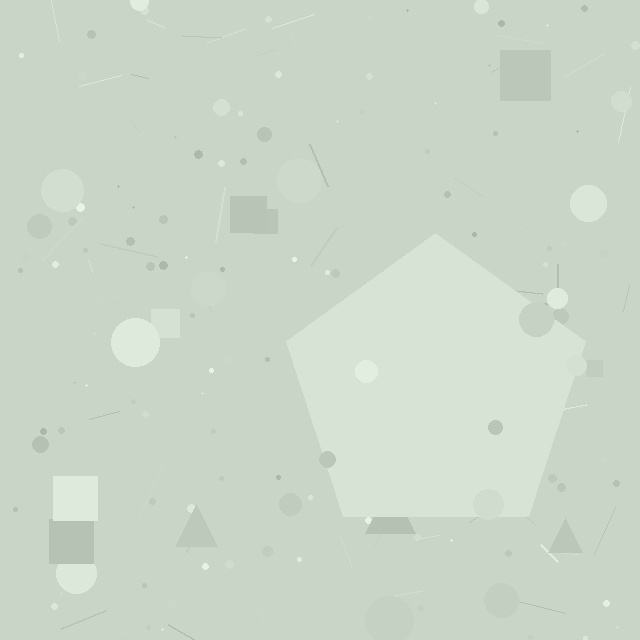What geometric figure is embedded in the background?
A pentagon is embedded in the background.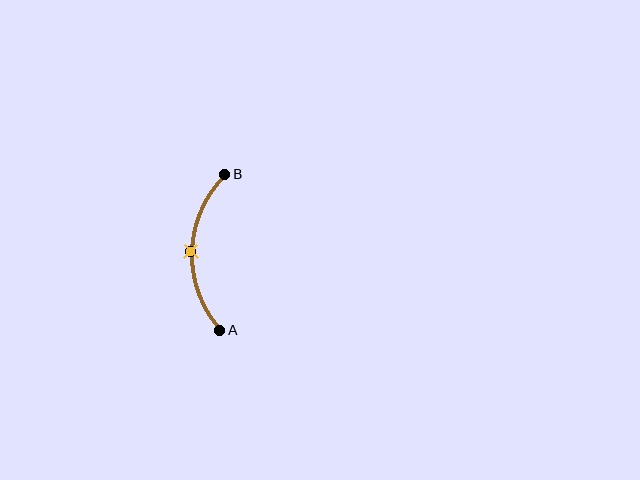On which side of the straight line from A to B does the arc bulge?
The arc bulges to the left of the straight line connecting A and B.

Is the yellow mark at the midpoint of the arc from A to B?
Yes. The yellow mark lies on the arc at equal arc-length from both A and B — it is the arc midpoint.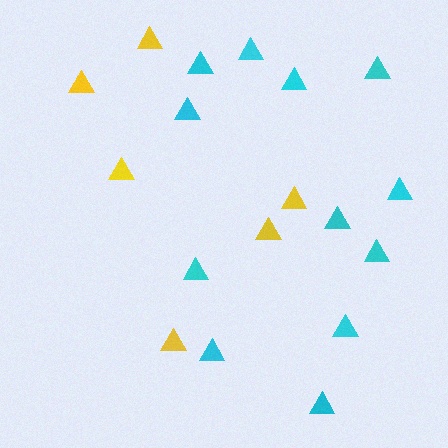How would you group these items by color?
There are 2 groups: one group of yellow triangles (6) and one group of cyan triangles (12).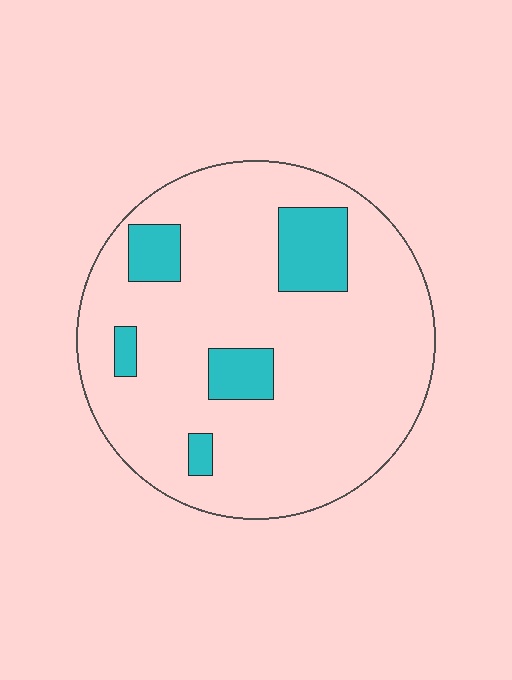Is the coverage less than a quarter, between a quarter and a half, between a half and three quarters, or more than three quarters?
Less than a quarter.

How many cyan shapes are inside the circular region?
5.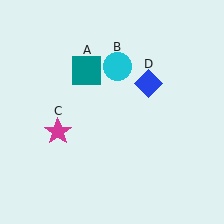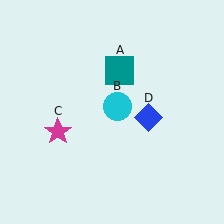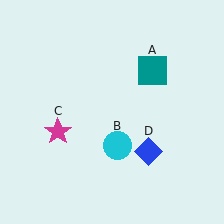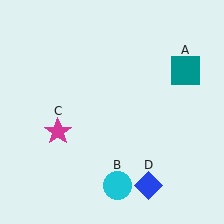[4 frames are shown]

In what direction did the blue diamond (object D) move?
The blue diamond (object D) moved down.